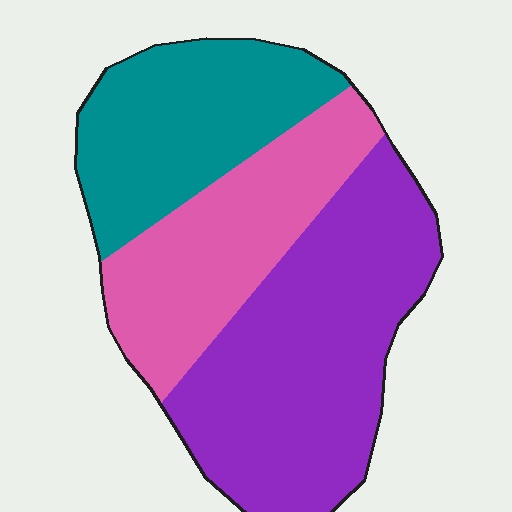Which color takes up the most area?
Purple, at roughly 45%.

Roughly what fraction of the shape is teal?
Teal covers 27% of the shape.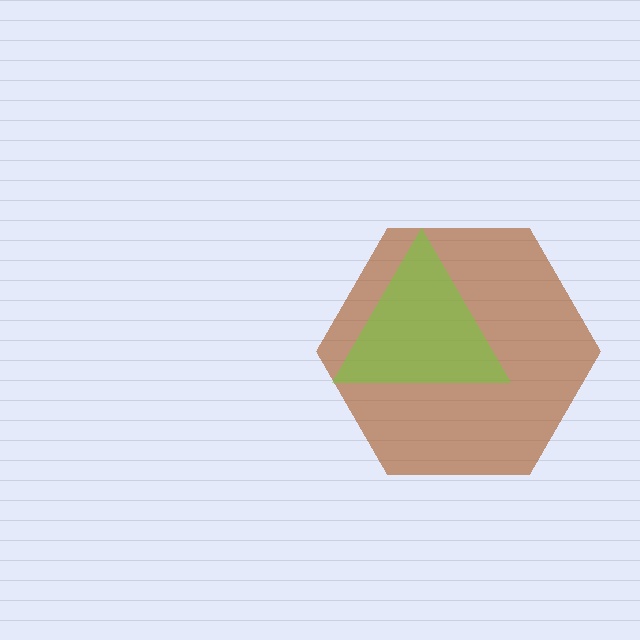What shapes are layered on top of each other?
The layered shapes are: a brown hexagon, a lime triangle.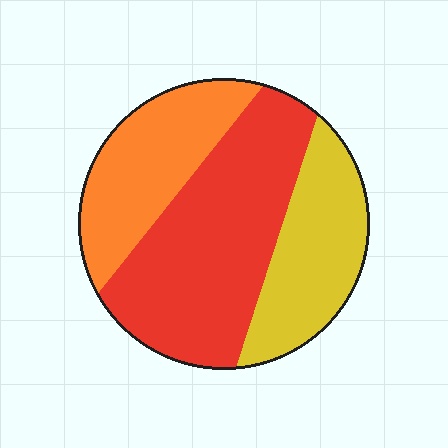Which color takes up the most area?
Red, at roughly 45%.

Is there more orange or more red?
Red.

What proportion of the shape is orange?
Orange covers 26% of the shape.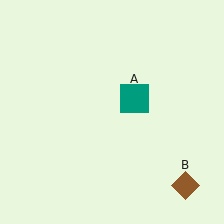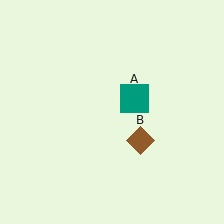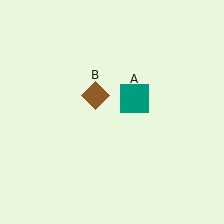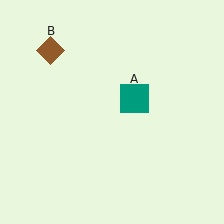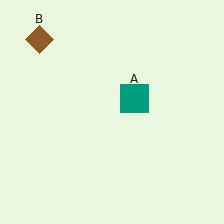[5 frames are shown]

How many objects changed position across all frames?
1 object changed position: brown diamond (object B).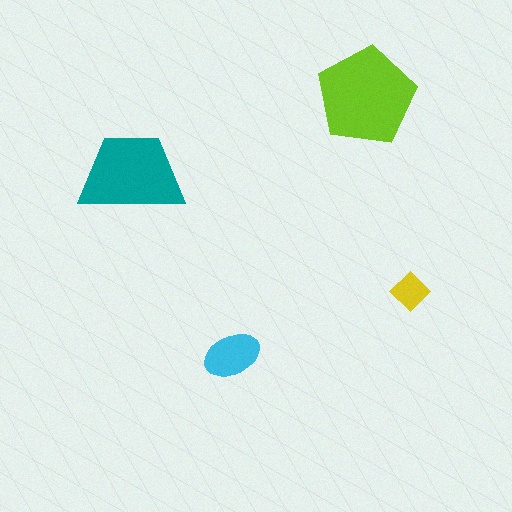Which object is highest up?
The lime pentagon is topmost.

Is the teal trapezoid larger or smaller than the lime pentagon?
Smaller.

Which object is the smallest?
The yellow diamond.